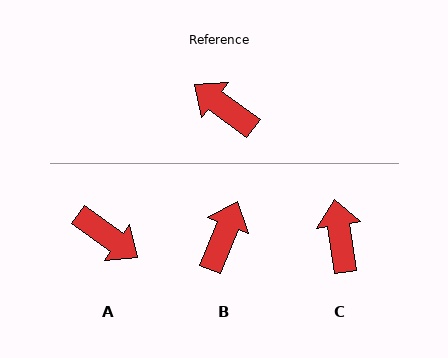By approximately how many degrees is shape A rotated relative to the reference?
Approximately 179 degrees clockwise.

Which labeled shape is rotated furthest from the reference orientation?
A, about 179 degrees away.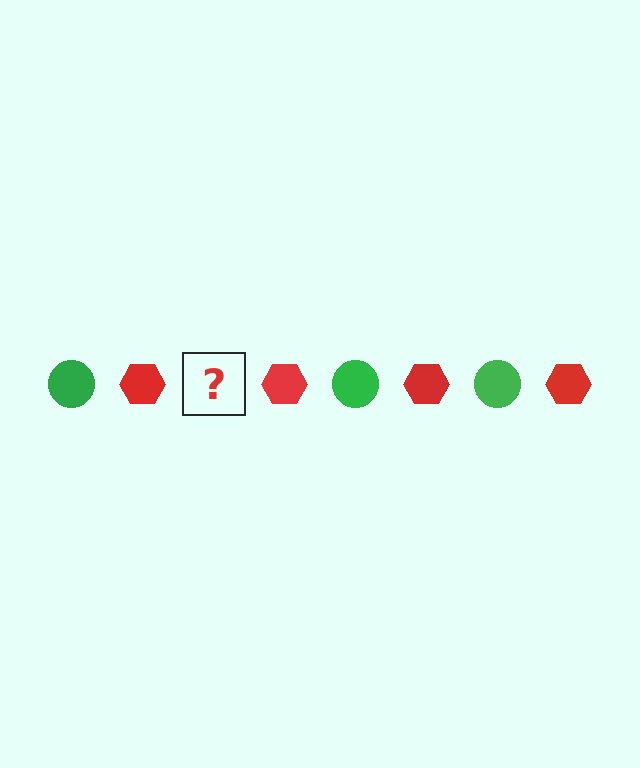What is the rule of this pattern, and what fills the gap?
The rule is that the pattern alternates between green circle and red hexagon. The gap should be filled with a green circle.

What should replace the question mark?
The question mark should be replaced with a green circle.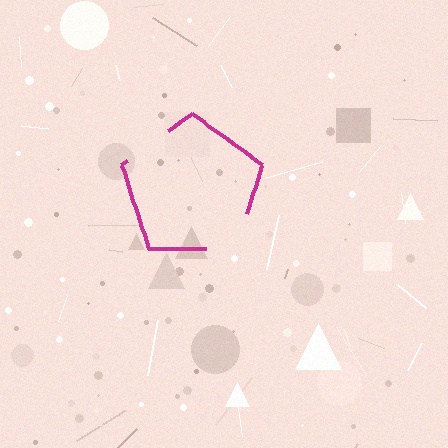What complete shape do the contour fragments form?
The contour fragments form a pentagon.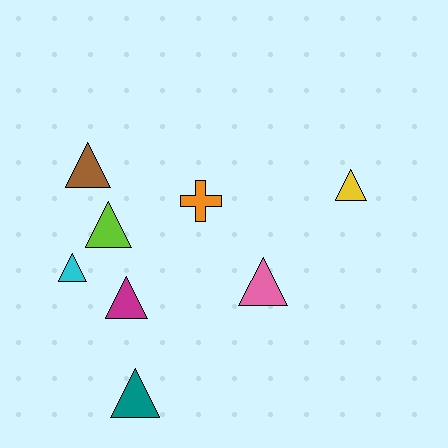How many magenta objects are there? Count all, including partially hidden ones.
There is 1 magenta object.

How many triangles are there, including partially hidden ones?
There are 7 triangles.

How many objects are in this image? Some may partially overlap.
There are 8 objects.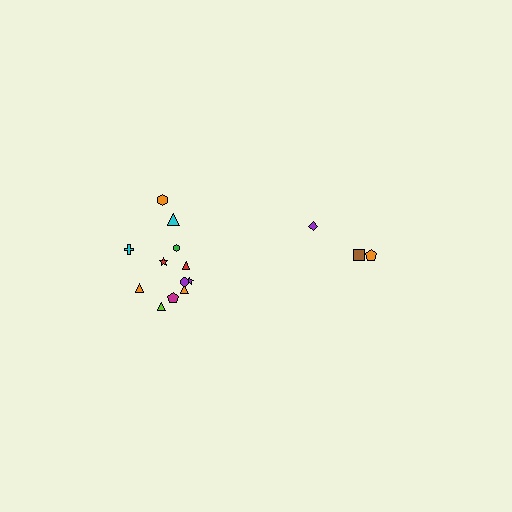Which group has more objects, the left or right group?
The left group.